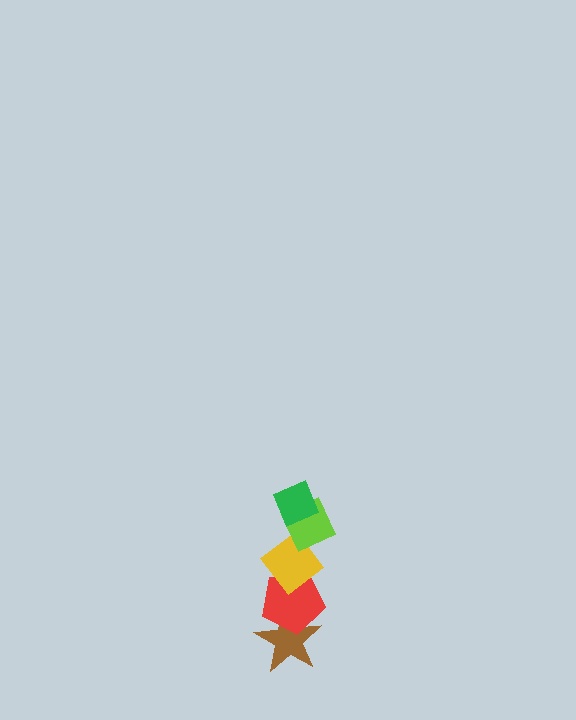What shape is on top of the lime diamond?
The green diamond is on top of the lime diamond.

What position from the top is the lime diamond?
The lime diamond is 2nd from the top.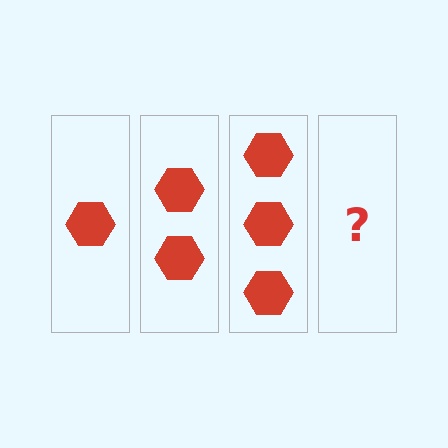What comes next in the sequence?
The next element should be 4 hexagons.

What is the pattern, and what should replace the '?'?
The pattern is that each step adds one more hexagon. The '?' should be 4 hexagons.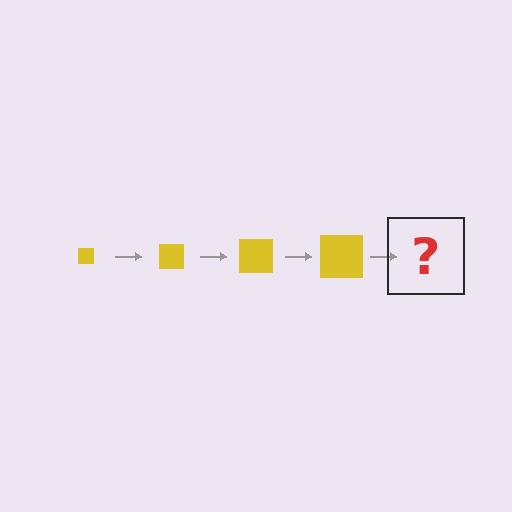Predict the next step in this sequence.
The next step is a yellow square, larger than the previous one.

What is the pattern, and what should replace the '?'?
The pattern is that the square gets progressively larger each step. The '?' should be a yellow square, larger than the previous one.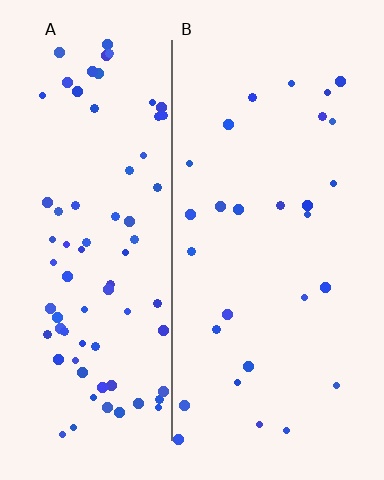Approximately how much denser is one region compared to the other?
Approximately 2.8× — region A over region B.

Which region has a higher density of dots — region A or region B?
A (the left).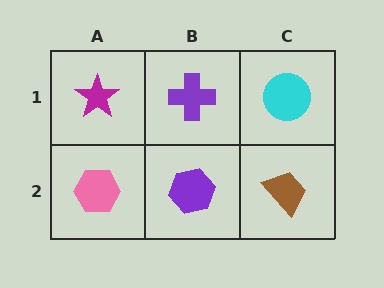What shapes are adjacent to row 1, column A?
A pink hexagon (row 2, column A), a purple cross (row 1, column B).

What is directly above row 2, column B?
A purple cross.